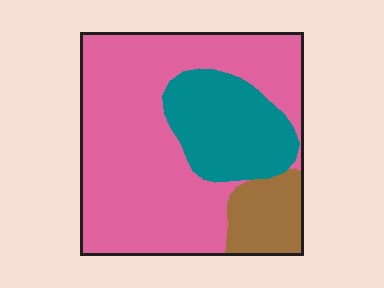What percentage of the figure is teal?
Teal takes up about one quarter (1/4) of the figure.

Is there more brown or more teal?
Teal.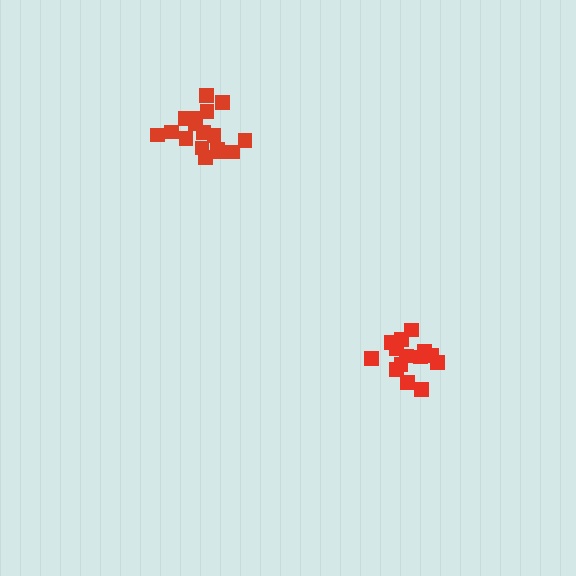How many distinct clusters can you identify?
There are 2 distinct clusters.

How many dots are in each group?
Group 1: 14 dots, Group 2: 17 dots (31 total).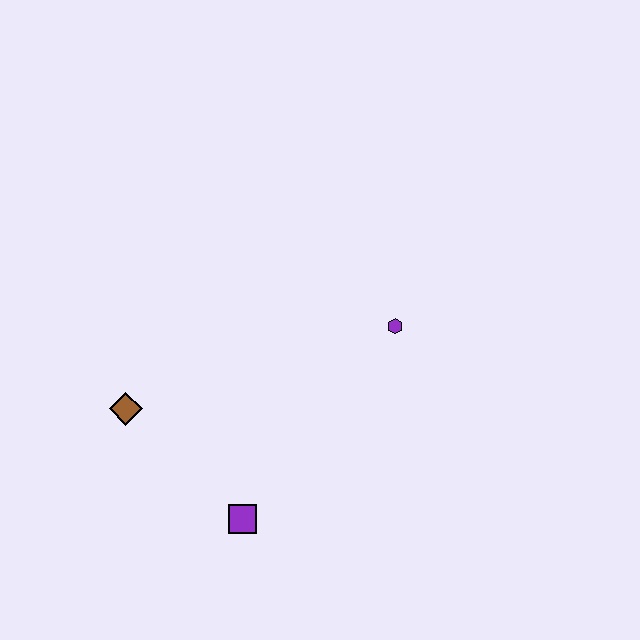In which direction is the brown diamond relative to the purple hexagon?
The brown diamond is to the left of the purple hexagon.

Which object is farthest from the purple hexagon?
The brown diamond is farthest from the purple hexagon.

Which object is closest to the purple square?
The brown diamond is closest to the purple square.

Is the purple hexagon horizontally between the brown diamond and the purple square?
No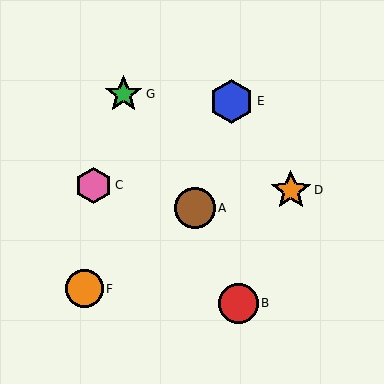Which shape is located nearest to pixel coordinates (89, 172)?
The pink hexagon (labeled C) at (94, 185) is nearest to that location.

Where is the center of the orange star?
The center of the orange star is at (291, 190).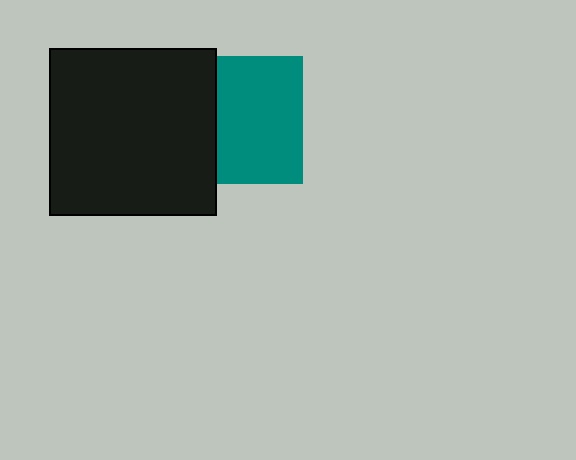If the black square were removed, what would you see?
You would see the complete teal square.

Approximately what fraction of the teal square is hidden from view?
Roughly 33% of the teal square is hidden behind the black square.